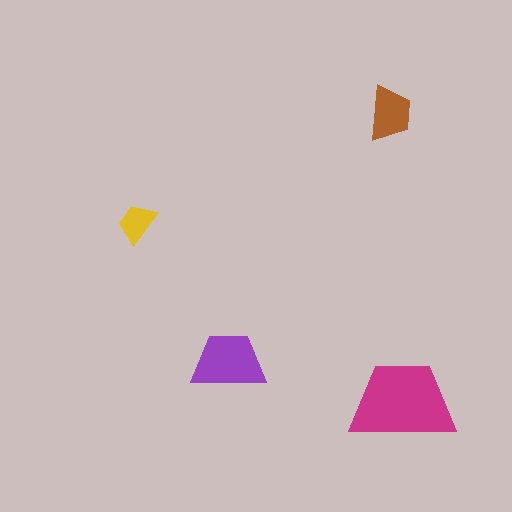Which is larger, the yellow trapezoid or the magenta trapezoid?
The magenta one.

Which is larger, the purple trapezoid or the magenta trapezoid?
The magenta one.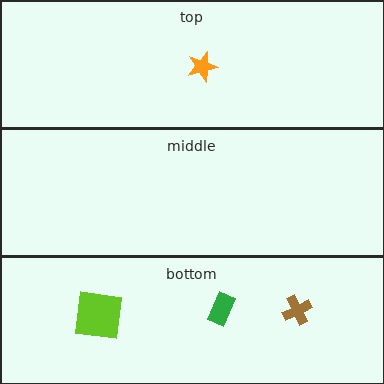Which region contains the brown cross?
The bottom region.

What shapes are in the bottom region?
The green rectangle, the brown cross, the lime square.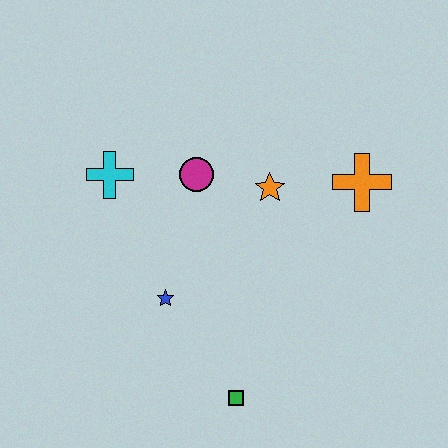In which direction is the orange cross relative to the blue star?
The orange cross is to the right of the blue star.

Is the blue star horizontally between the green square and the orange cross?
No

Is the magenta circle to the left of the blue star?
No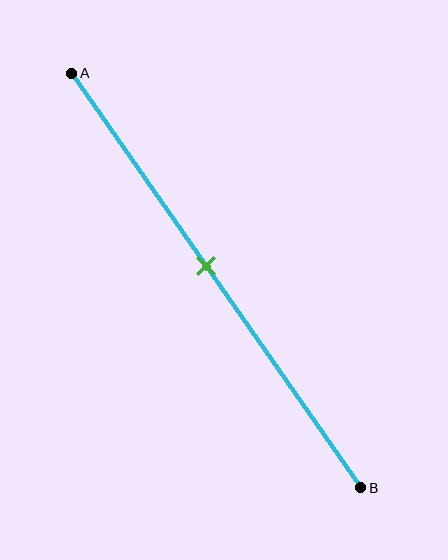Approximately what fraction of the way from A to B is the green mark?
The green mark is approximately 45% of the way from A to B.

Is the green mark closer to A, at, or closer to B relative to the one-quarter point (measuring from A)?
The green mark is closer to point B than the one-quarter point of segment AB.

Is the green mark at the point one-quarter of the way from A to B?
No, the mark is at about 45% from A, not at the 25% one-quarter point.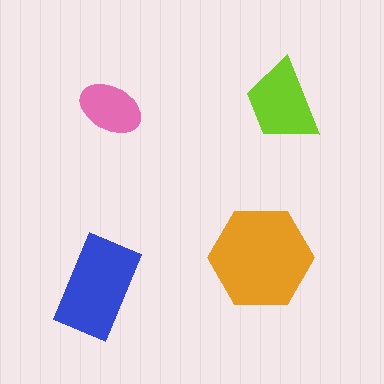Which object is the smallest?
The pink ellipse.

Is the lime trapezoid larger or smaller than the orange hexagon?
Smaller.